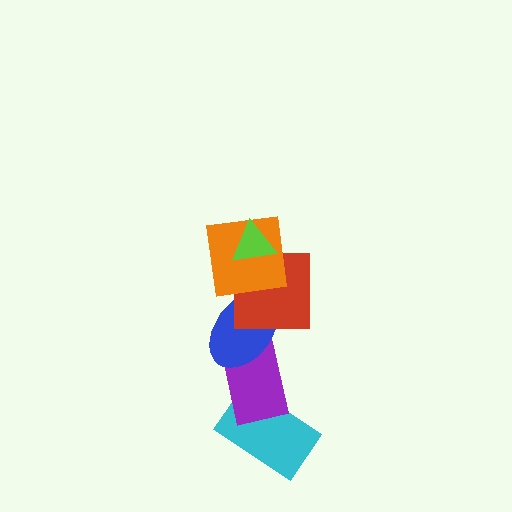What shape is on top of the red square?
The orange square is on top of the red square.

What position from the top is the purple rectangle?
The purple rectangle is 5th from the top.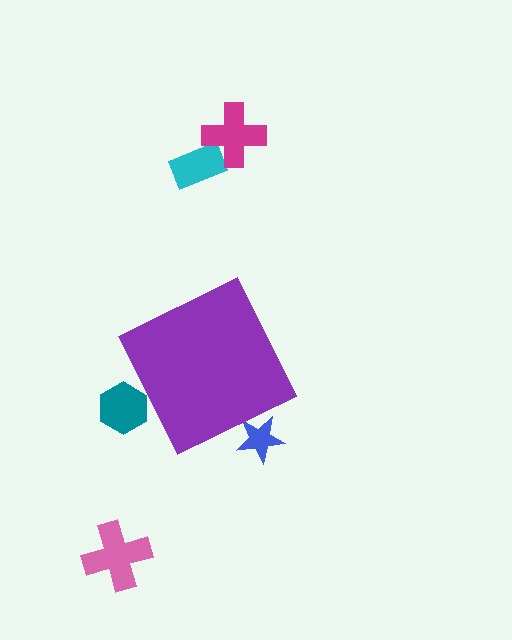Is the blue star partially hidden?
Yes, the blue star is partially hidden behind the purple diamond.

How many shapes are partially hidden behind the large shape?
2 shapes are partially hidden.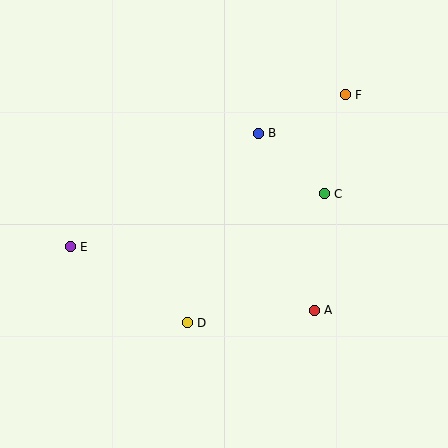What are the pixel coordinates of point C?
Point C is at (324, 194).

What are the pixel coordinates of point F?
Point F is at (345, 95).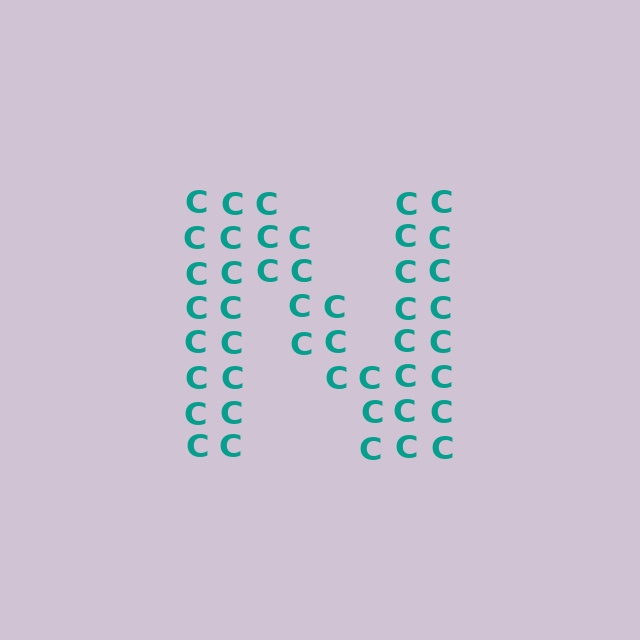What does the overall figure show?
The overall figure shows the letter N.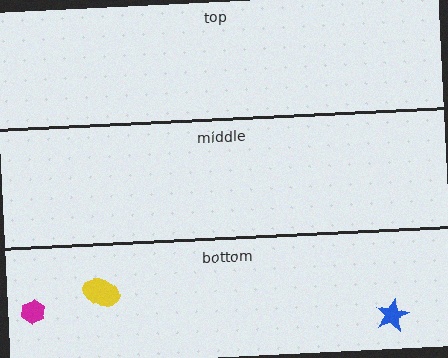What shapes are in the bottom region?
The magenta hexagon, the yellow ellipse, the blue star.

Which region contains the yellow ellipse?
The bottom region.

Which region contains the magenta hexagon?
The bottom region.